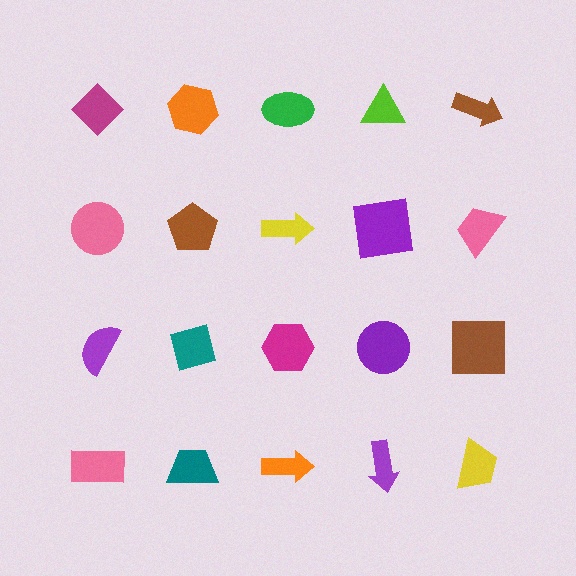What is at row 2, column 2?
A brown pentagon.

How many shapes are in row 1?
5 shapes.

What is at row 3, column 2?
A teal square.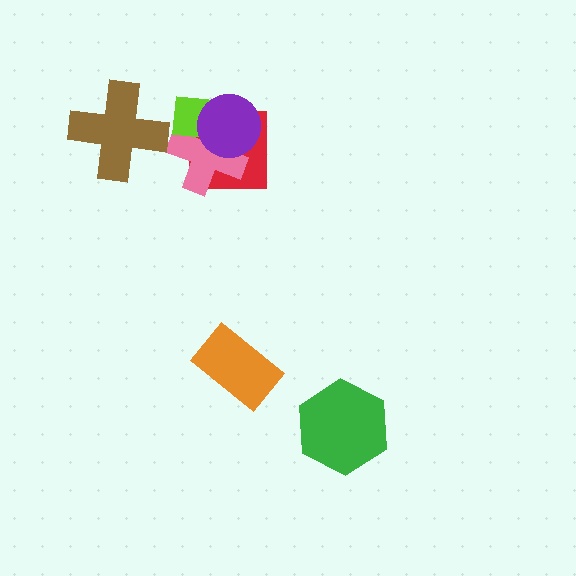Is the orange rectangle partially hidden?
No, no other shape covers it.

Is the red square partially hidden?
Yes, it is partially covered by another shape.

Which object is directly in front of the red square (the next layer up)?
The pink cross is directly in front of the red square.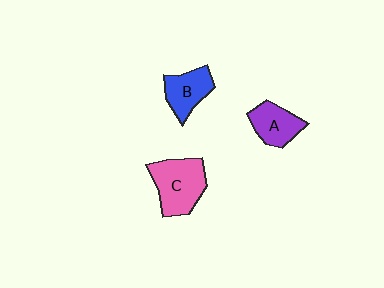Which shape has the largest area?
Shape C (pink).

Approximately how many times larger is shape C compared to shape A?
Approximately 1.5 times.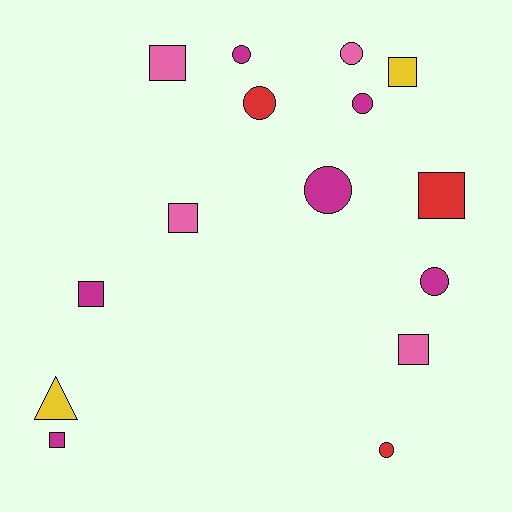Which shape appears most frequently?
Circle, with 7 objects.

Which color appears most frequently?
Magenta, with 6 objects.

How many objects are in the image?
There are 15 objects.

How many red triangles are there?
There are no red triangles.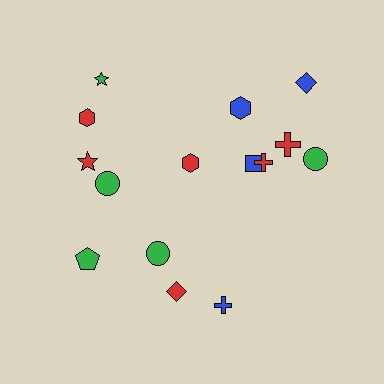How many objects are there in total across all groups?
There are 15 objects.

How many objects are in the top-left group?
There are 4 objects.